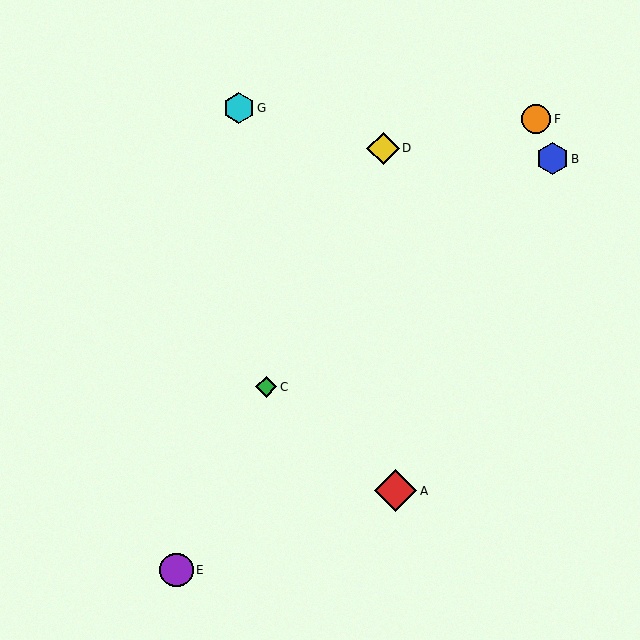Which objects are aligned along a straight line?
Objects C, D, E are aligned along a straight line.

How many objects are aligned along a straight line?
3 objects (C, D, E) are aligned along a straight line.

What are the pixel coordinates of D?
Object D is at (383, 148).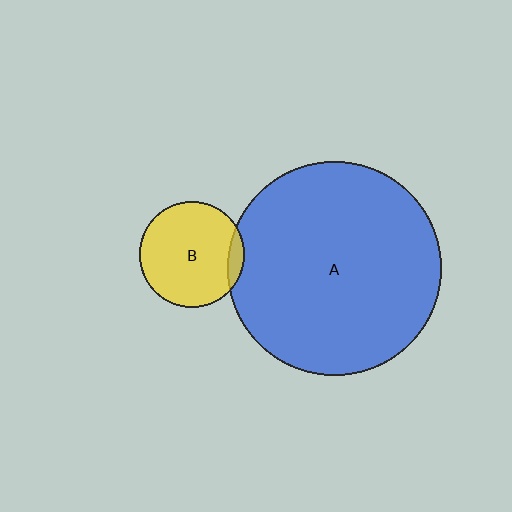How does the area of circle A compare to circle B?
Approximately 4.1 times.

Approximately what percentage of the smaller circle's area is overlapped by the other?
Approximately 10%.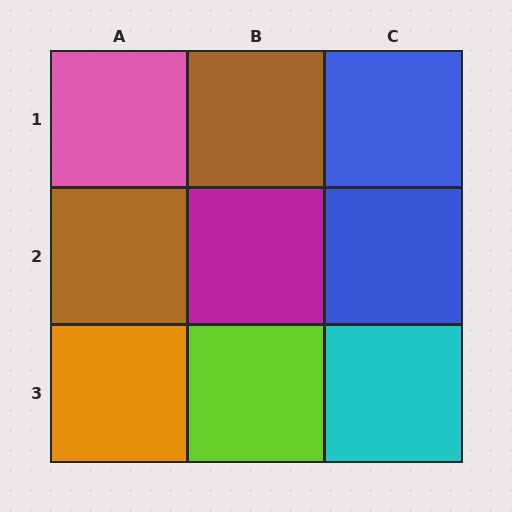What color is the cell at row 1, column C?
Blue.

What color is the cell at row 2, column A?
Brown.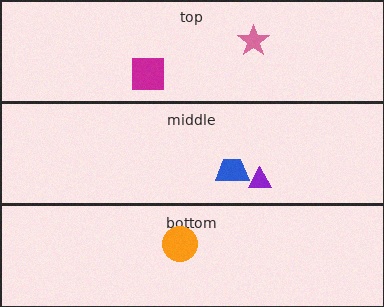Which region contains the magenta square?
The top region.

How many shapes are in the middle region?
2.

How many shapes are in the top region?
2.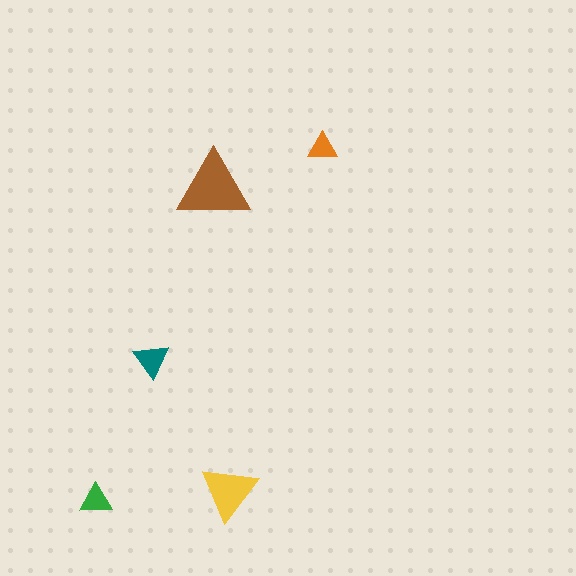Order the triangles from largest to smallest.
the brown one, the yellow one, the teal one, the green one, the orange one.